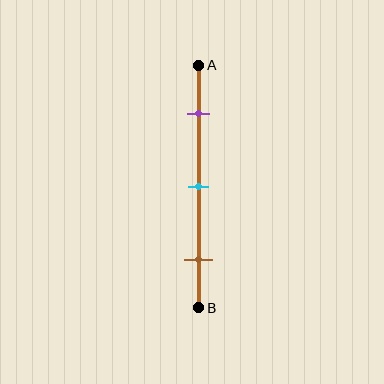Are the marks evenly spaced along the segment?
Yes, the marks are approximately evenly spaced.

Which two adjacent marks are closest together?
The purple and cyan marks are the closest adjacent pair.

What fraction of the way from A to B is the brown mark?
The brown mark is approximately 80% (0.8) of the way from A to B.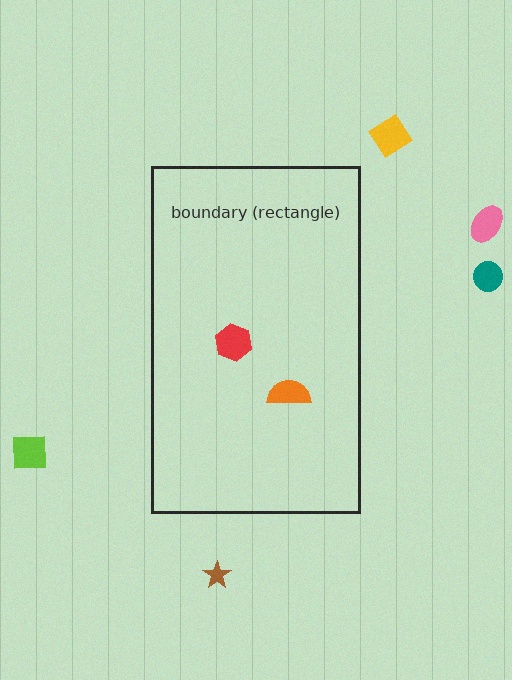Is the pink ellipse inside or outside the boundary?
Outside.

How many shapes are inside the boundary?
2 inside, 5 outside.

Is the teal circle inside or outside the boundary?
Outside.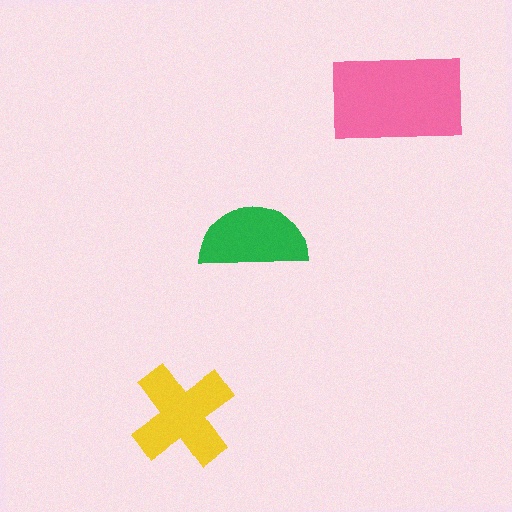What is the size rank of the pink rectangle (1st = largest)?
1st.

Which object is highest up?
The pink rectangle is topmost.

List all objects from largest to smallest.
The pink rectangle, the yellow cross, the green semicircle.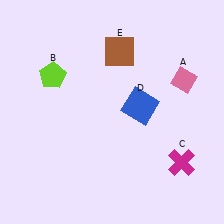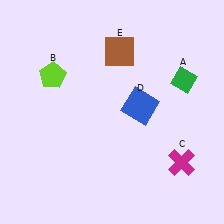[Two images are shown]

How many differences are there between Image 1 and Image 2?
There is 1 difference between the two images.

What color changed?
The diamond (A) changed from pink in Image 1 to green in Image 2.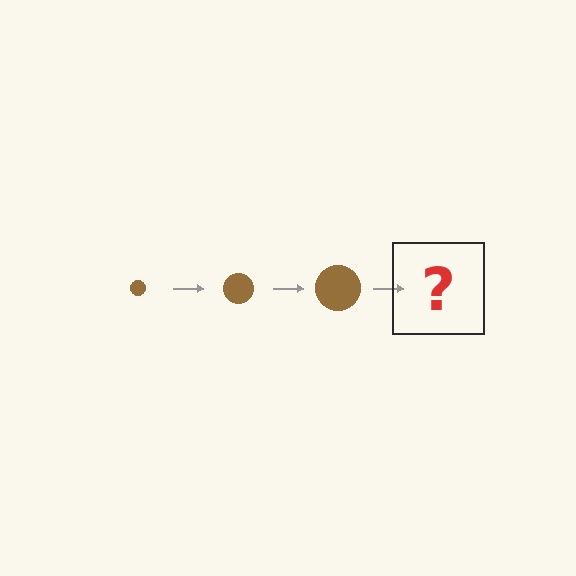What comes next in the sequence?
The next element should be a brown circle, larger than the previous one.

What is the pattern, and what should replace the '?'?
The pattern is that the circle gets progressively larger each step. The '?' should be a brown circle, larger than the previous one.